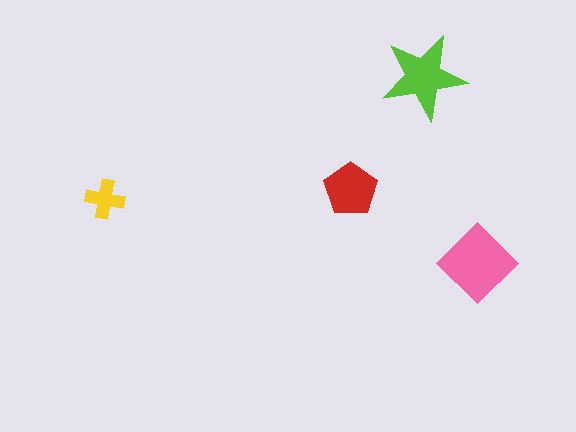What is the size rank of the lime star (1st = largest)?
2nd.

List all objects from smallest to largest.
The yellow cross, the red pentagon, the lime star, the pink diamond.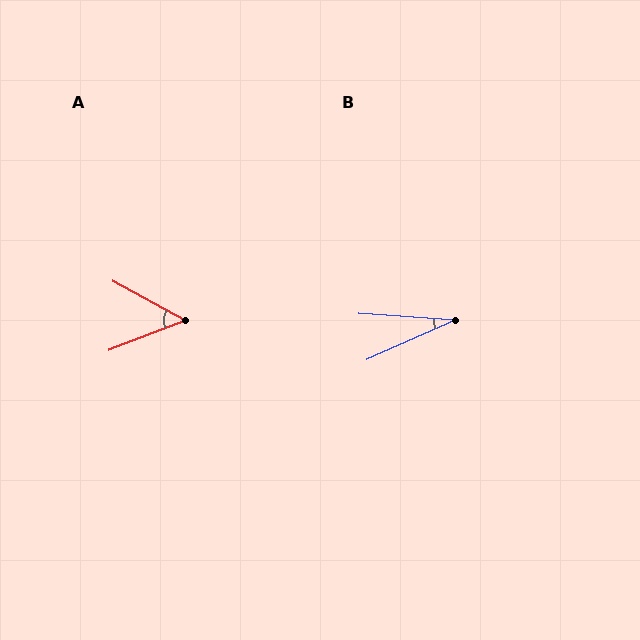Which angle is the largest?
A, at approximately 50 degrees.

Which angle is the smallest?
B, at approximately 27 degrees.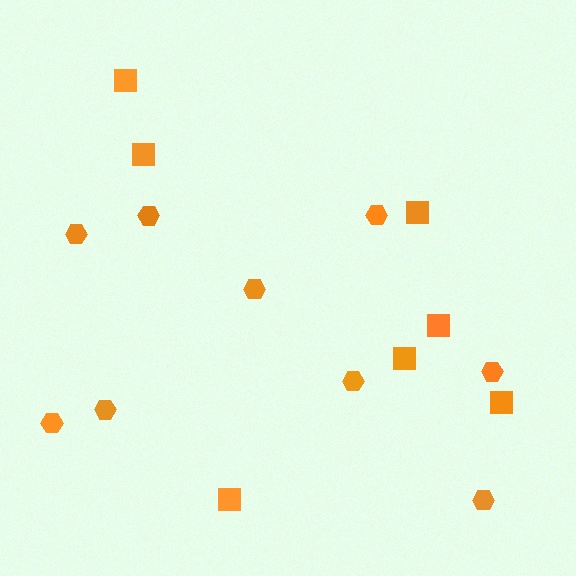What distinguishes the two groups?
There are 2 groups: one group of hexagons (9) and one group of squares (7).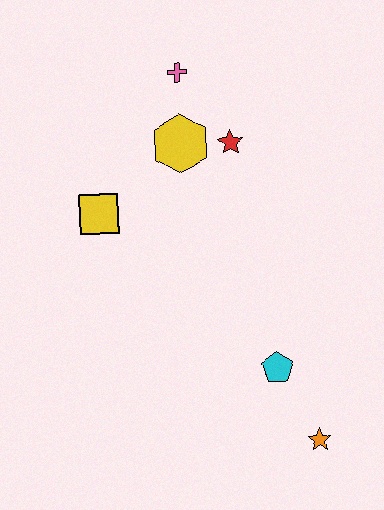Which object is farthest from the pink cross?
The orange star is farthest from the pink cross.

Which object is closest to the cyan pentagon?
The orange star is closest to the cyan pentagon.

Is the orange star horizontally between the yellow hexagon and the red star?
No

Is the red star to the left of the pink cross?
No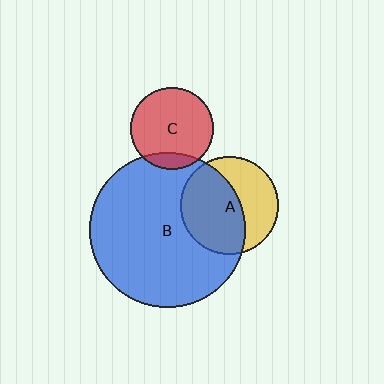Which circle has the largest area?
Circle B (blue).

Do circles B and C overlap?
Yes.